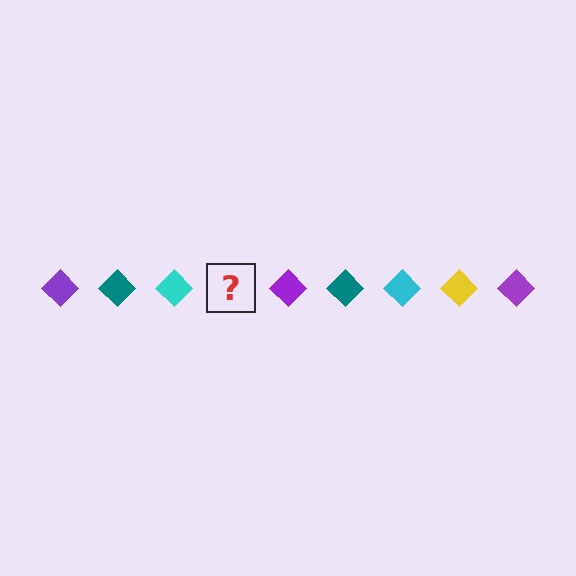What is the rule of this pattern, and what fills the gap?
The rule is that the pattern cycles through purple, teal, cyan, yellow diamonds. The gap should be filled with a yellow diamond.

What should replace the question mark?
The question mark should be replaced with a yellow diamond.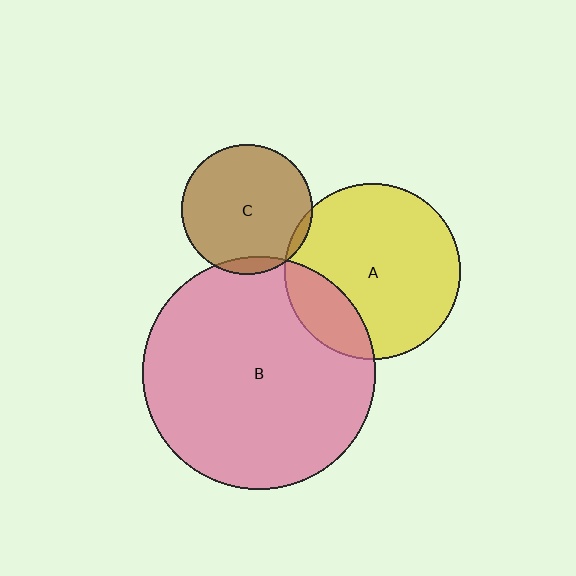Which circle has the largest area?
Circle B (pink).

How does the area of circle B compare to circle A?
Approximately 1.8 times.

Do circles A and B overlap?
Yes.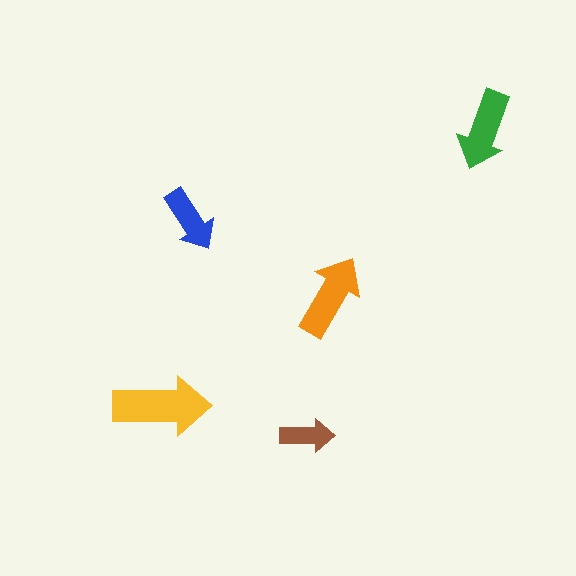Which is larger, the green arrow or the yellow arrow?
The yellow one.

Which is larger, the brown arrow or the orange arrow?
The orange one.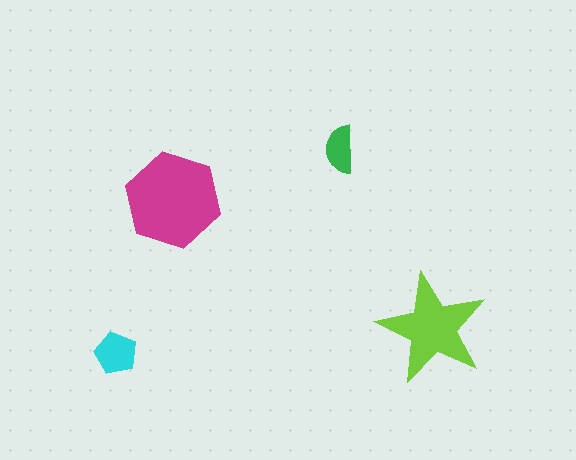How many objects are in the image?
There are 4 objects in the image.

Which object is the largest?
The magenta hexagon.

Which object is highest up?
The green semicircle is topmost.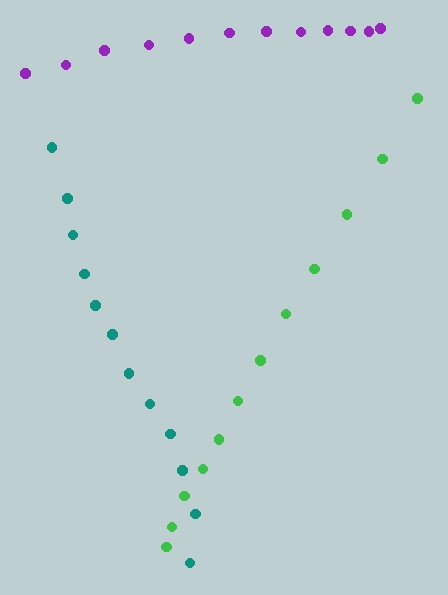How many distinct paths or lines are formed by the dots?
There are 3 distinct paths.